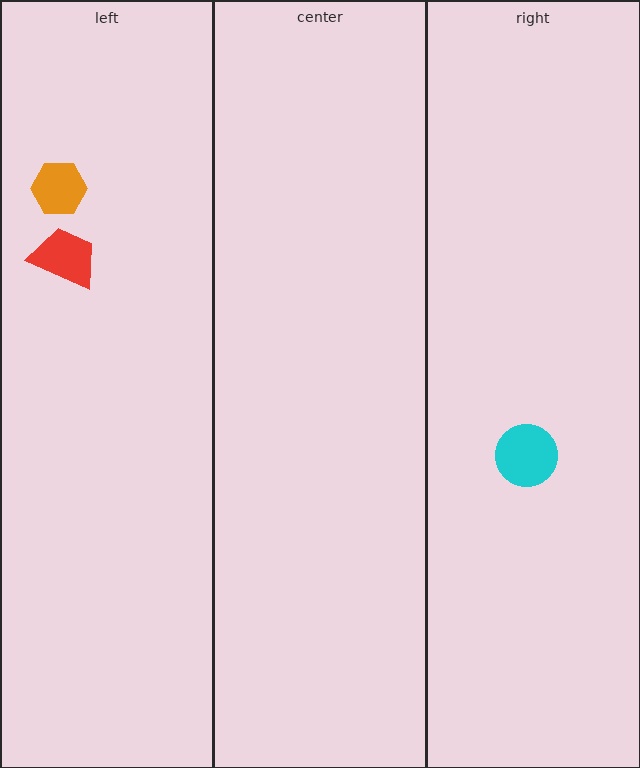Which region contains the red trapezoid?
The left region.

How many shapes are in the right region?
1.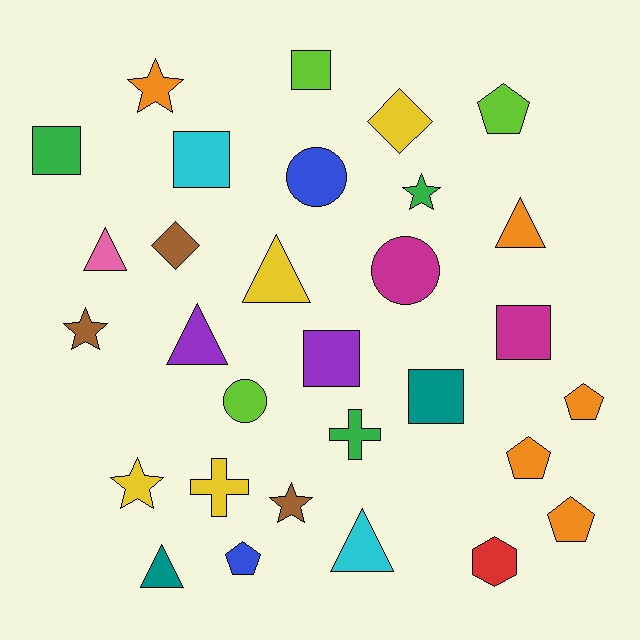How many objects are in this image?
There are 30 objects.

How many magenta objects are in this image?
There are 2 magenta objects.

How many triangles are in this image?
There are 6 triangles.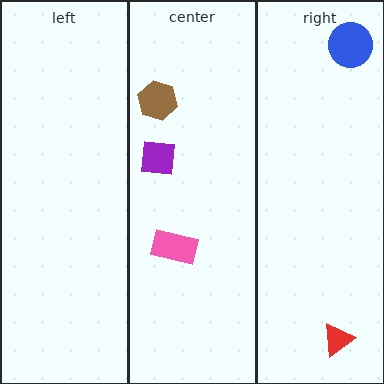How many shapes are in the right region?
2.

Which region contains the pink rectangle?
The center region.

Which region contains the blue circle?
The right region.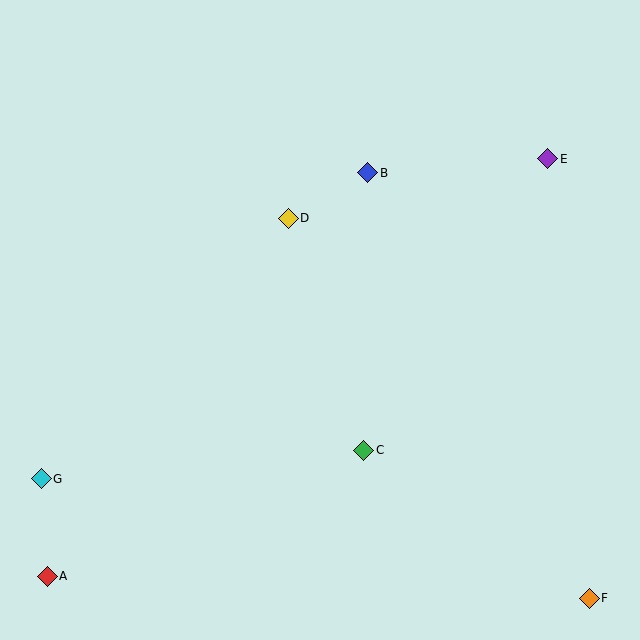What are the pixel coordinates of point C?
Point C is at (364, 450).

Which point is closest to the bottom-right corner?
Point F is closest to the bottom-right corner.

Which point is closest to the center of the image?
Point D at (288, 218) is closest to the center.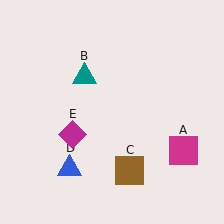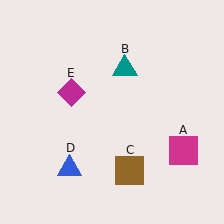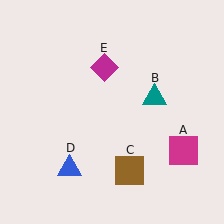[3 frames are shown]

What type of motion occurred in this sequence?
The teal triangle (object B), magenta diamond (object E) rotated clockwise around the center of the scene.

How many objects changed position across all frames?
2 objects changed position: teal triangle (object B), magenta diamond (object E).